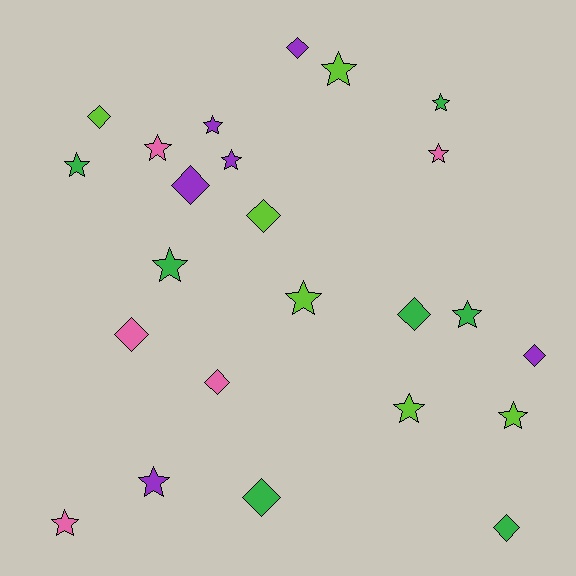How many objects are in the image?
There are 24 objects.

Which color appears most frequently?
Green, with 7 objects.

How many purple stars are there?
There are 3 purple stars.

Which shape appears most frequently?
Star, with 14 objects.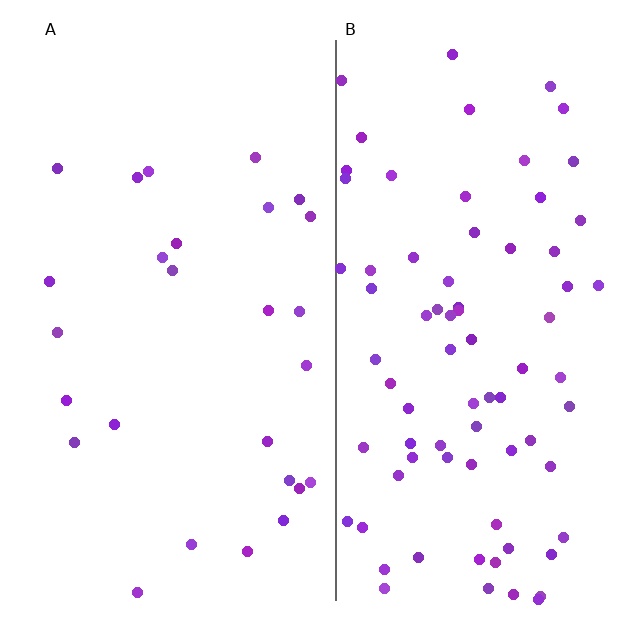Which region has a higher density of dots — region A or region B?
B (the right).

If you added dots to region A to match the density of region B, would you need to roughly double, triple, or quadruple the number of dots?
Approximately triple.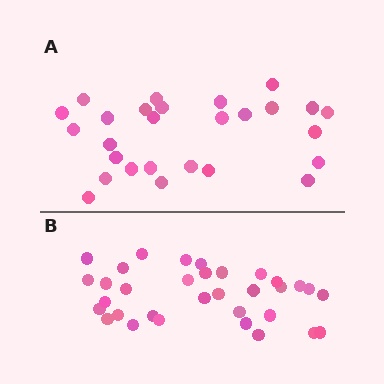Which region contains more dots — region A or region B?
Region B (the bottom region) has more dots.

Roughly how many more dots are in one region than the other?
Region B has about 6 more dots than region A.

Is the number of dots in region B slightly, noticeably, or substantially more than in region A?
Region B has only slightly more — the two regions are fairly close. The ratio is roughly 1.2 to 1.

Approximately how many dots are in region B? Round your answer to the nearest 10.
About 30 dots. (The exact count is 33, which rounds to 30.)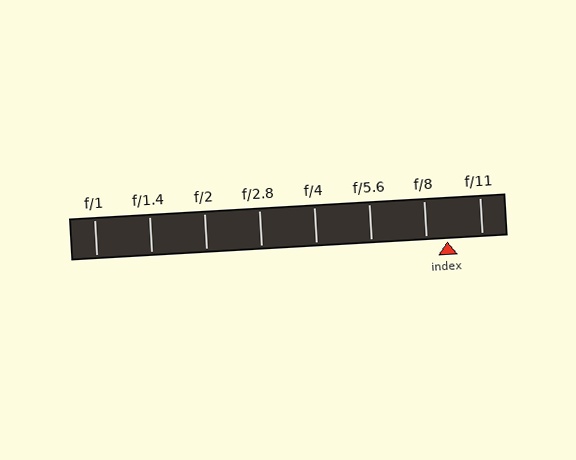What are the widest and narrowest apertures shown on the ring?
The widest aperture shown is f/1 and the narrowest is f/11.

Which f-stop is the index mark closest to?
The index mark is closest to f/8.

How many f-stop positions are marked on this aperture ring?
There are 8 f-stop positions marked.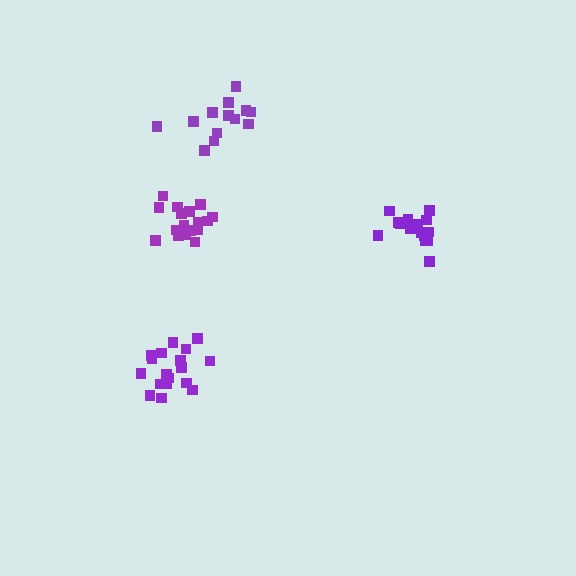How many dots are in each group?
Group 1: 18 dots, Group 2: 17 dots, Group 3: 13 dots, Group 4: 15 dots (63 total).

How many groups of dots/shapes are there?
There are 4 groups.